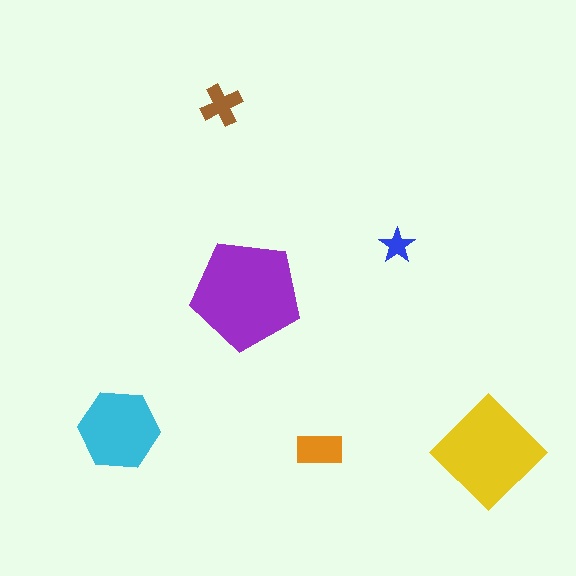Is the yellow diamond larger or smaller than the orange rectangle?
Larger.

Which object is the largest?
The purple pentagon.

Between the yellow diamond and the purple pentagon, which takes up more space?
The purple pentagon.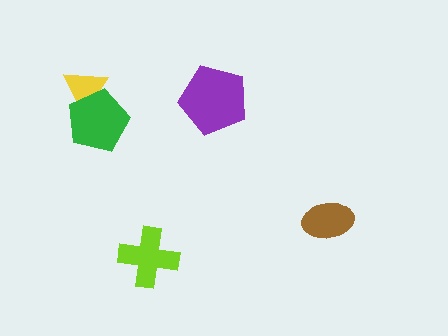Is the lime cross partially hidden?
No, no other shape covers it.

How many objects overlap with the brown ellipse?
0 objects overlap with the brown ellipse.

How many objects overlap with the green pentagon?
1 object overlaps with the green pentagon.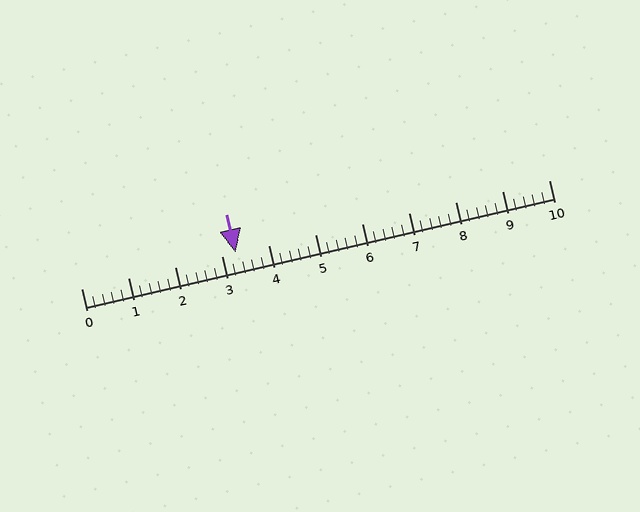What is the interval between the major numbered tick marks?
The major tick marks are spaced 1 units apart.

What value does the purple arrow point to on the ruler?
The purple arrow points to approximately 3.3.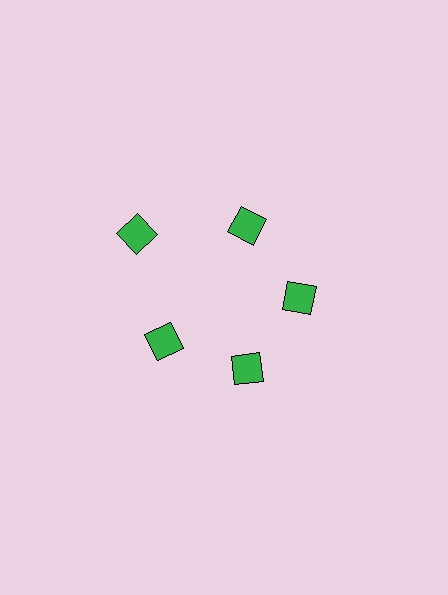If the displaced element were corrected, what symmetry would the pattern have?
It would have 5-fold rotational symmetry — the pattern would map onto itself every 72 degrees.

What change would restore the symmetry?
The symmetry would be restored by moving it inward, back onto the ring so that all 5 diamonds sit at equal angles and equal distance from the center.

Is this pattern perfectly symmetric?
No. The 5 green diamonds are arranged in a ring, but one element near the 10 o'clock position is pushed outward from the center, breaking the 5-fold rotational symmetry.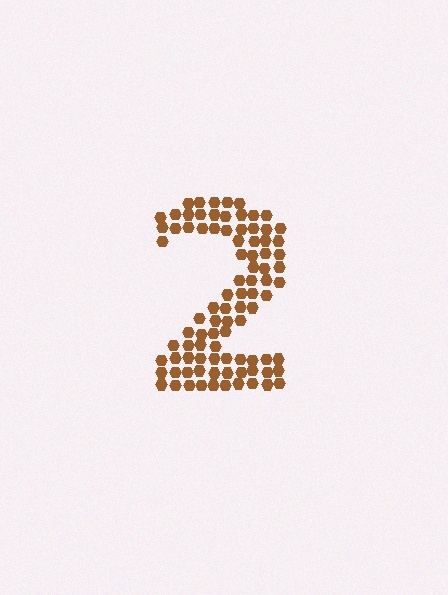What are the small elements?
The small elements are hexagons.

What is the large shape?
The large shape is the digit 2.